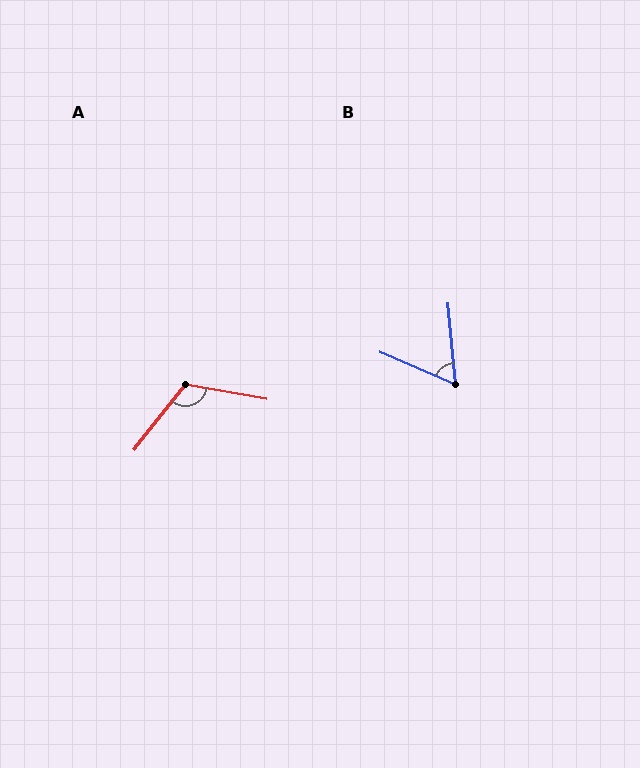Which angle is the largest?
A, at approximately 118 degrees.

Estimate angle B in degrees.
Approximately 61 degrees.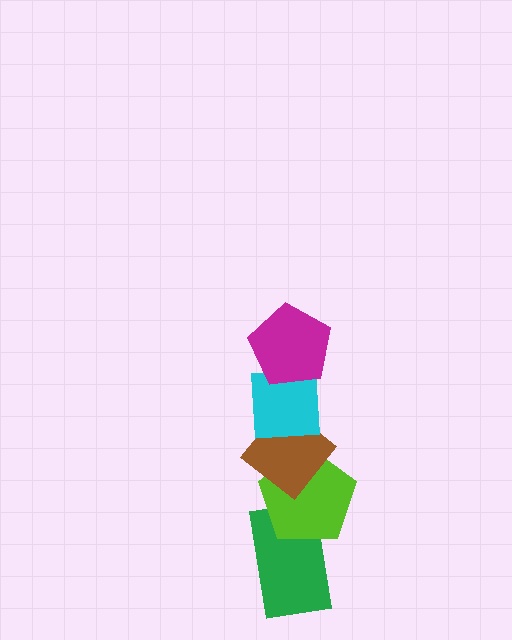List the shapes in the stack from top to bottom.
From top to bottom: the magenta pentagon, the cyan square, the brown diamond, the lime pentagon, the green rectangle.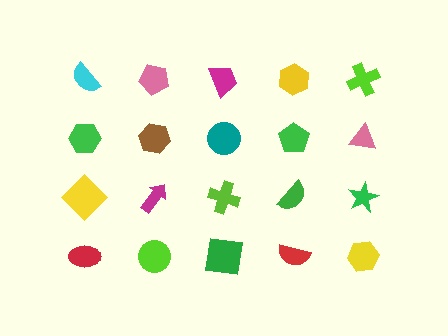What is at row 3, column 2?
A magenta arrow.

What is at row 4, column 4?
A red semicircle.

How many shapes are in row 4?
5 shapes.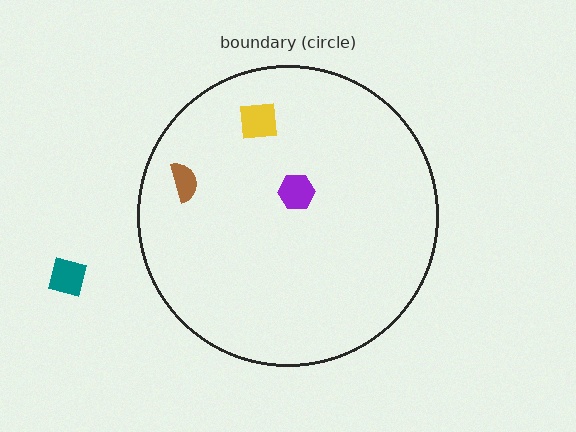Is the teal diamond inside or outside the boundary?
Outside.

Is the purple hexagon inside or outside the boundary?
Inside.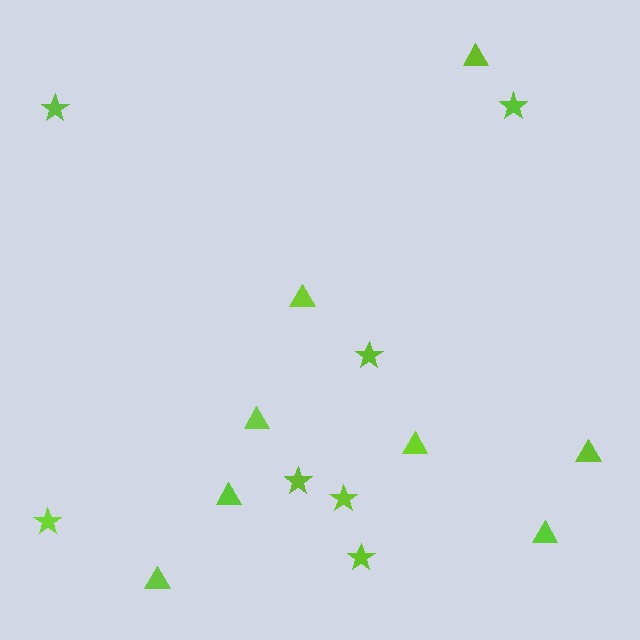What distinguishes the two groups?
There are 2 groups: one group of triangles (8) and one group of stars (7).